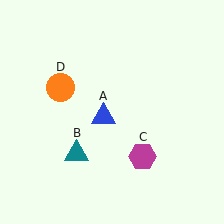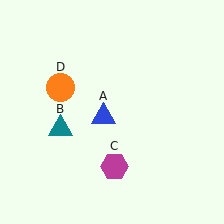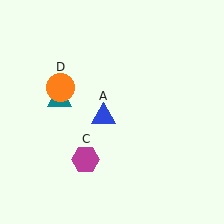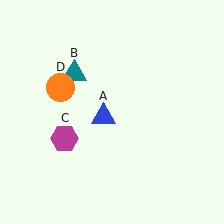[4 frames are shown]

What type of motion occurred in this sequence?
The teal triangle (object B), magenta hexagon (object C) rotated clockwise around the center of the scene.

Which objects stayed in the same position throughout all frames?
Blue triangle (object A) and orange circle (object D) remained stationary.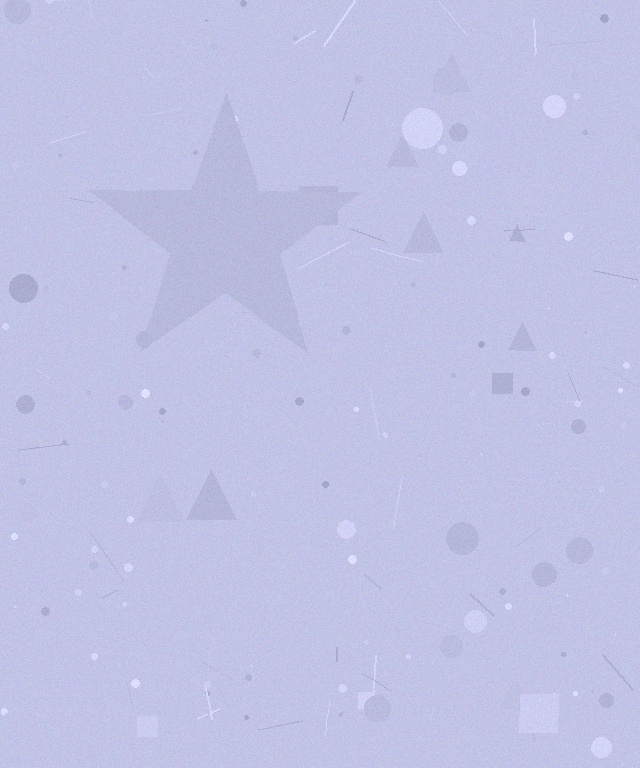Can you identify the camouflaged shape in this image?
The camouflaged shape is a star.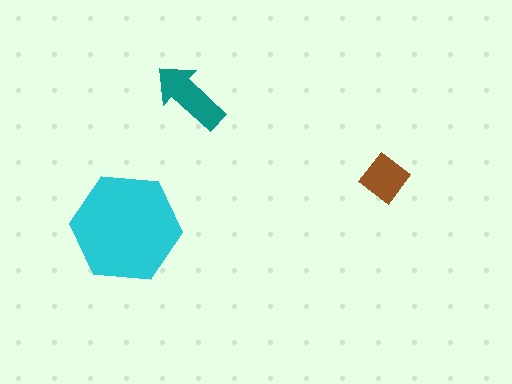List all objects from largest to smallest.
The cyan hexagon, the teal arrow, the brown diamond.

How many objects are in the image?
There are 3 objects in the image.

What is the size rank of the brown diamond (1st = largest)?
3rd.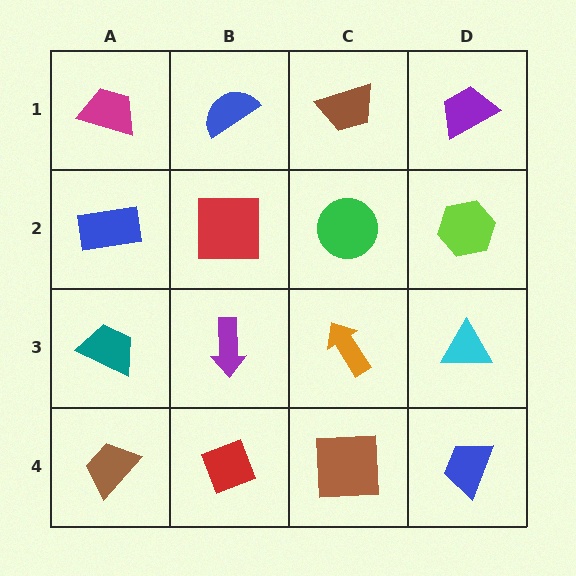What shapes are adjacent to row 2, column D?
A purple trapezoid (row 1, column D), a cyan triangle (row 3, column D), a green circle (row 2, column C).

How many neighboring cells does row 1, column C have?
3.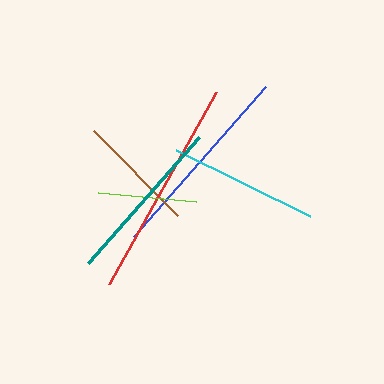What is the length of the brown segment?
The brown segment is approximately 119 pixels long.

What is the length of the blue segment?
The blue segment is approximately 200 pixels long.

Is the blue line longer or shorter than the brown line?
The blue line is longer than the brown line.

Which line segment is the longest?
The red line is the longest at approximately 219 pixels.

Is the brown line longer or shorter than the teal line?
The teal line is longer than the brown line.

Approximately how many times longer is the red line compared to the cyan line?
The red line is approximately 1.5 times the length of the cyan line.